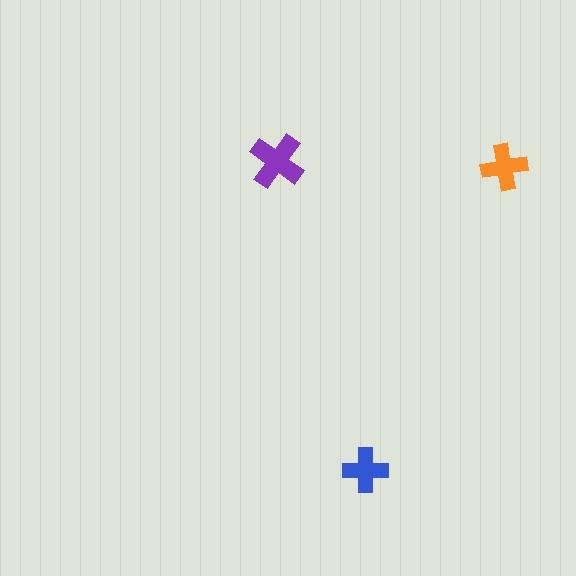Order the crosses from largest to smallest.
the purple one, the orange one, the blue one.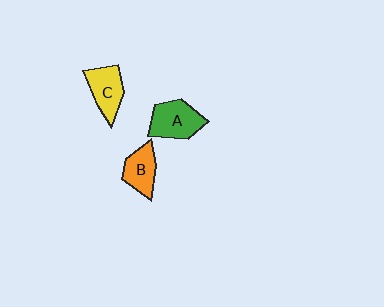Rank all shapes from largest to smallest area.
From largest to smallest: A (green), C (yellow), B (orange).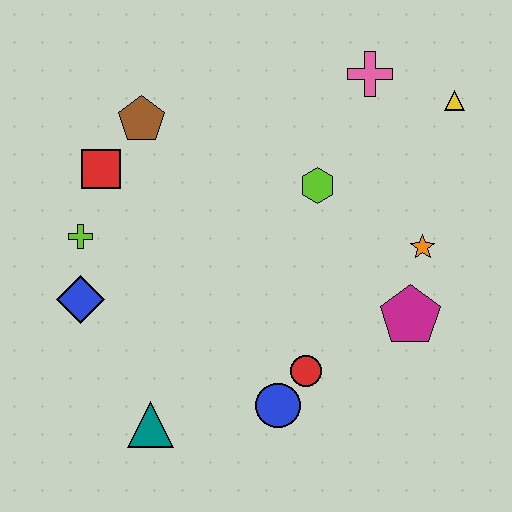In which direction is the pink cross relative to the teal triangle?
The pink cross is above the teal triangle.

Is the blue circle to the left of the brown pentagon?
No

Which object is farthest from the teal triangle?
The yellow triangle is farthest from the teal triangle.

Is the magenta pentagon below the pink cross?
Yes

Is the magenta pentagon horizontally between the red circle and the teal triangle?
No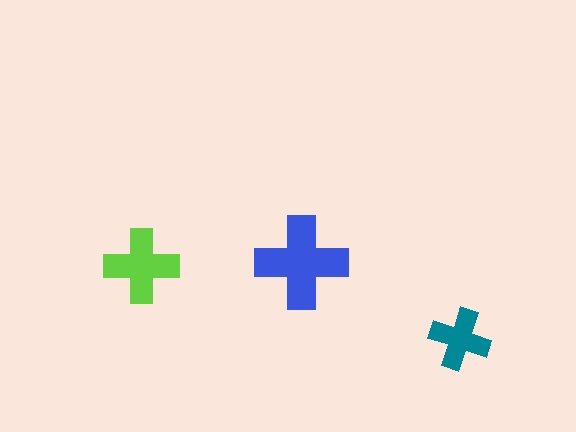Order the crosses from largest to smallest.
the blue one, the lime one, the teal one.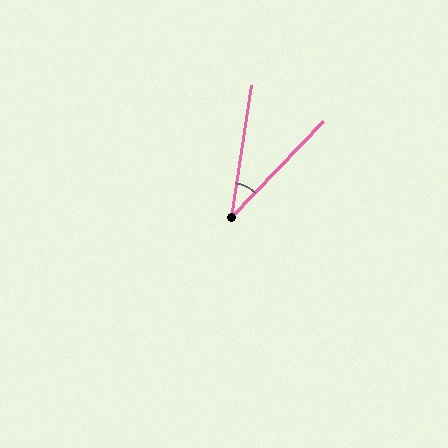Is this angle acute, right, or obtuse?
It is acute.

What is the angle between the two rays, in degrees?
Approximately 35 degrees.